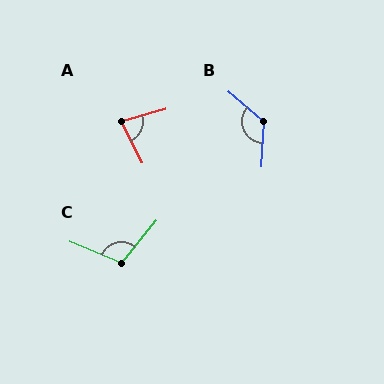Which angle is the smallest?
A, at approximately 79 degrees.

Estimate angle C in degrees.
Approximately 106 degrees.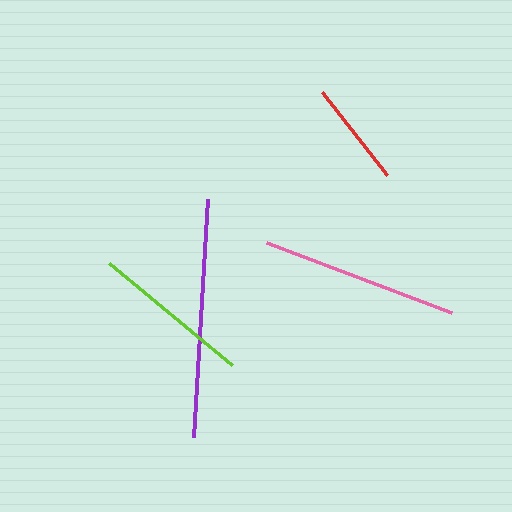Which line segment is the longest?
The purple line is the longest at approximately 238 pixels.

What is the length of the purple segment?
The purple segment is approximately 238 pixels long.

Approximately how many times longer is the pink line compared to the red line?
The pink line is approximately 1.9 times the length of the red line.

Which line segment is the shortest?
The red line is the shortest at approximately 106 pixels.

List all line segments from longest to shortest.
From longest to shortest: purple, pink, lime, red.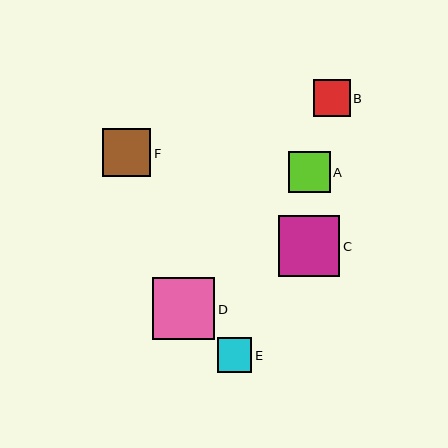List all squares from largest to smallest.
From largest to smallest: D, C, F, A, B, E.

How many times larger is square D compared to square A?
Square D is approximately 1.5 times the size of square A.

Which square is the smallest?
Square E is the smallest with a size of approximately 34 pixels.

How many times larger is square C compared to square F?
Square C is approximately 1.3 times the size of square F.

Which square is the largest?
Square D is the largest with a size of approximately 62 pixels.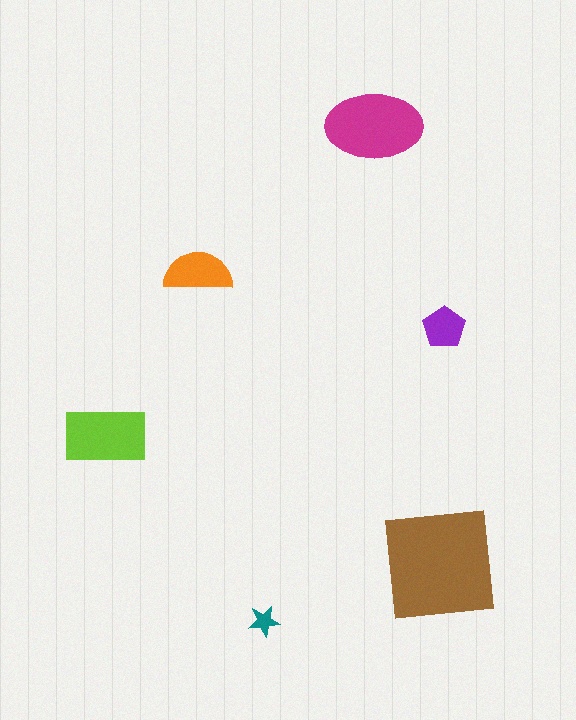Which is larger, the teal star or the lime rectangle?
The lime rectangle.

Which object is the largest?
The brown square.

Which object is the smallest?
The teal star.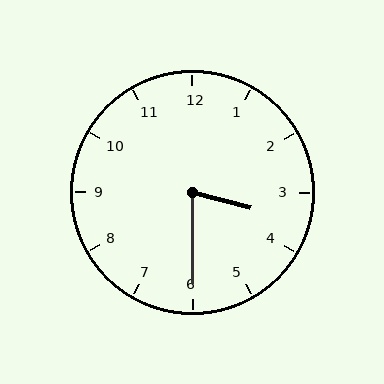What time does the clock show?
3:30.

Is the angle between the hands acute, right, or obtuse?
It is acute.